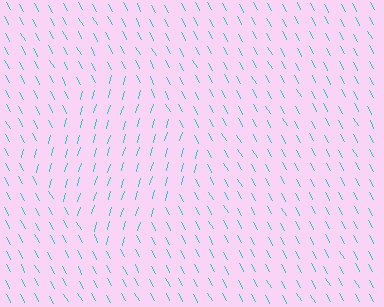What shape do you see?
I see a diamond.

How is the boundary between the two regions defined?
The boundary is defined purely by a change in line orientation (approximately 45 degrees difference). All lines are the same color and thickness.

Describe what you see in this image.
The image is filled with small cyan line segments. A diamond region in the image has lines oriented differently from the surrounding lines, creating a visible texture boundary.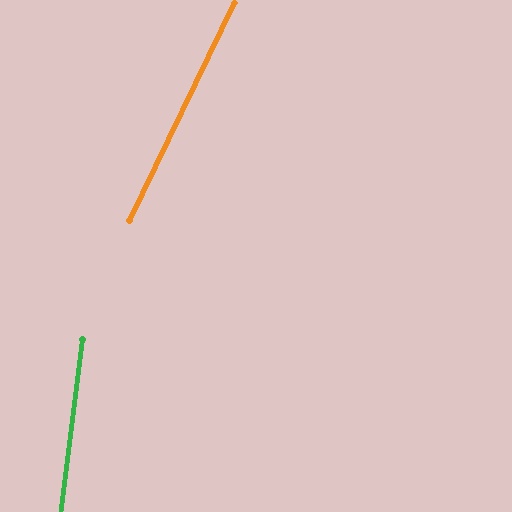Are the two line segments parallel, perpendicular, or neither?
Neither parallel nor perpendicular — they differ by about 19°.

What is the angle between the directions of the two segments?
Approximately 19 degrees.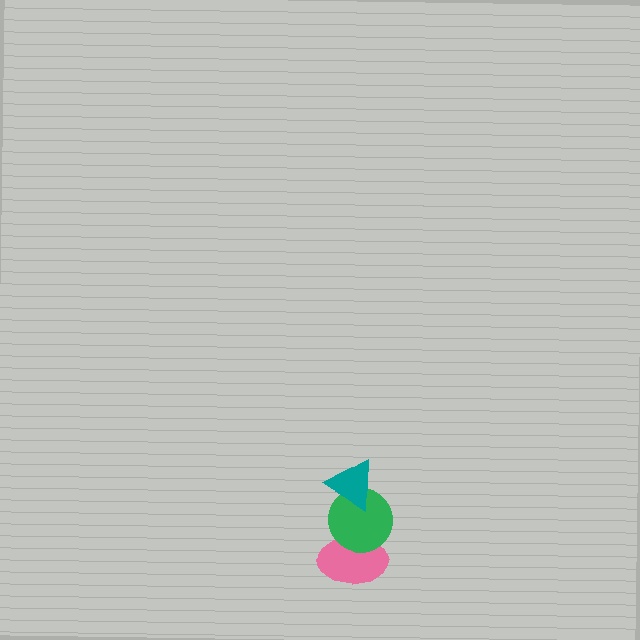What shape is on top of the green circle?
The teal triangle is on top of the green circle.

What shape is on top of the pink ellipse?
The green circle is on top of the pink ellipse.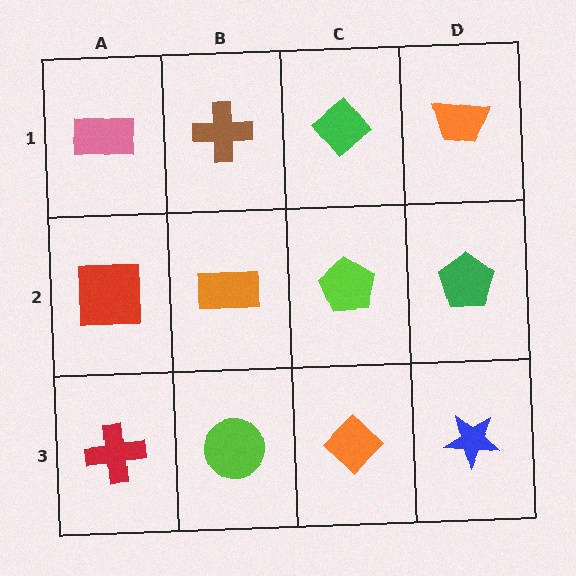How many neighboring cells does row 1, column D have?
2.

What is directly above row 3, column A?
A red square.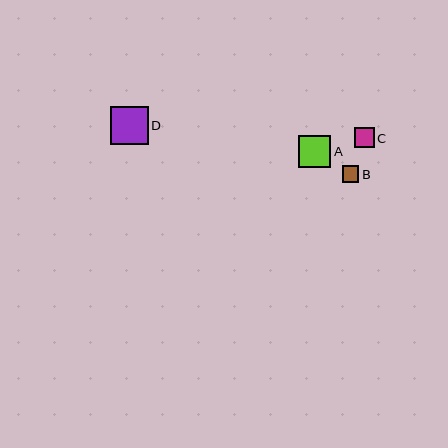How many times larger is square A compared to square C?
Square A is approximately 1.6 times the size of square C.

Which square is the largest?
Square D is the largest with a size of approximately 38 pixels.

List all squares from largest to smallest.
From largest to smallest: D, A, C, B.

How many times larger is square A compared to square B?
Square A is approximately 1.9 times the size of square B.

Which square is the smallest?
Square B is the smallest with a size of approximately 17 pixels.